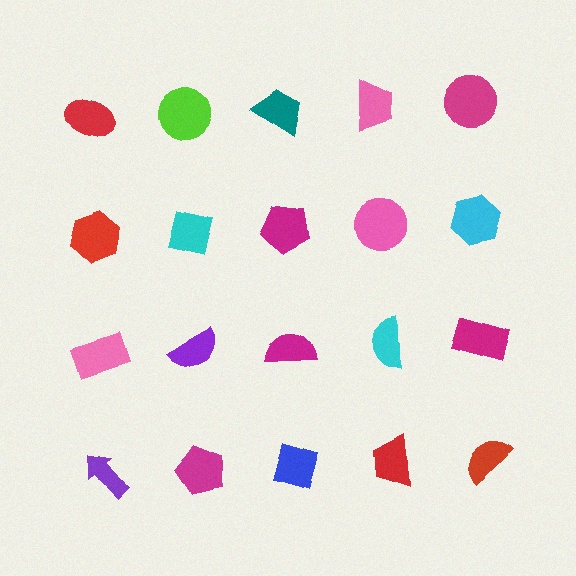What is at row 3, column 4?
A cyan semicircle.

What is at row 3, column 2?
A purple semicircle.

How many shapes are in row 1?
5 shapes.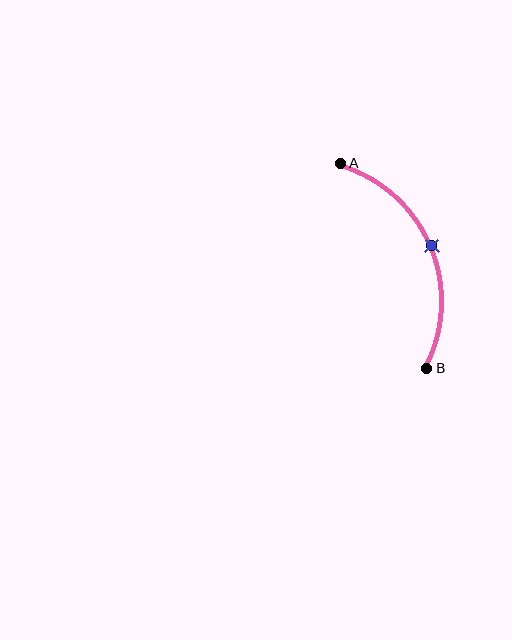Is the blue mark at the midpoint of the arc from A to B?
Yes. The blue mark lies on the arc at equal arc-length from both A and B — it is the arc midpoint.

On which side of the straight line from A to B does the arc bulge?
The arc bulges to the right of the straight line connecting A and B.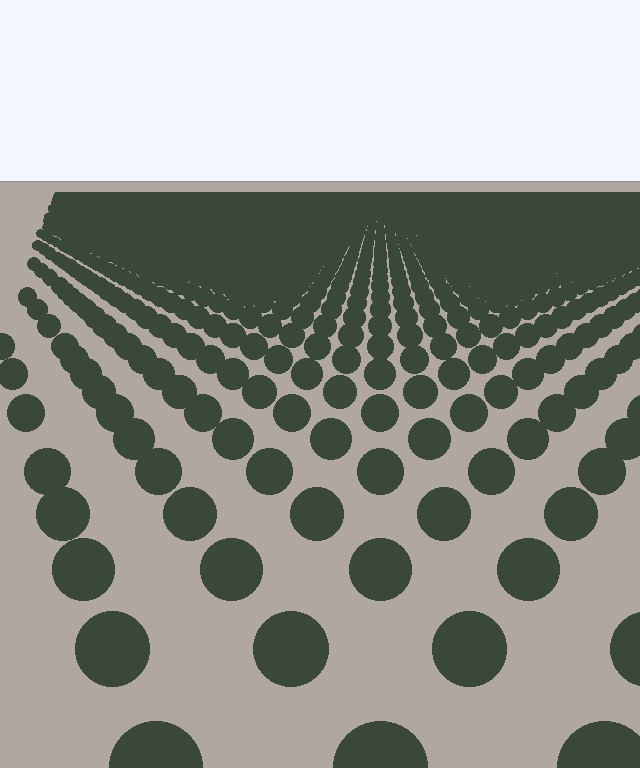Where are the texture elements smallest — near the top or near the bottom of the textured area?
Near the top.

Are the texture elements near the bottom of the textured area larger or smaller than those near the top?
Larger. Near the bottom, elements are closer to the viewer and appear at a bigger on-screen size.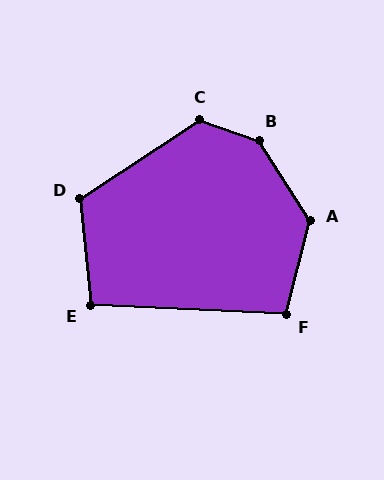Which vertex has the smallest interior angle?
E, at approximately 99 degrees.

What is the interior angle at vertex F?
Approximately 102 degrees (obtuse).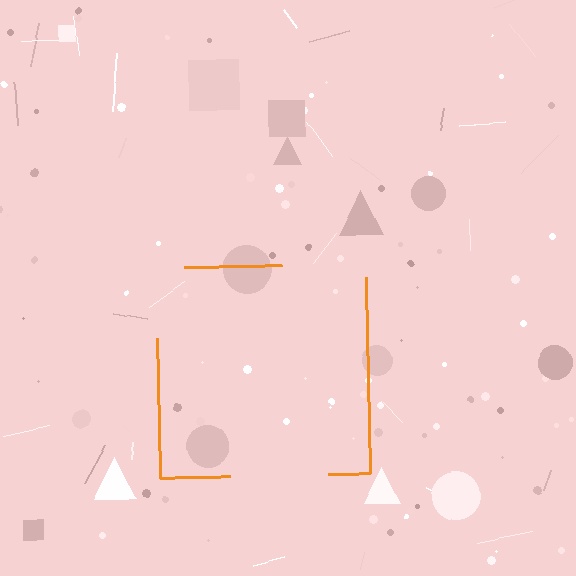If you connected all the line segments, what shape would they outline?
They would outline a square.